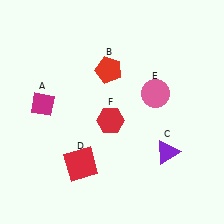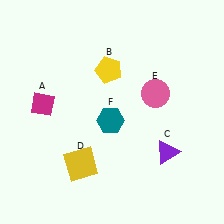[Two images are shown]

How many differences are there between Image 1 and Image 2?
There are 3 differences between the two images.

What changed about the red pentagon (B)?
In Image 1, B is red. In Image 2, it changed to yellow.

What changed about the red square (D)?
In Image 1, D is red. In Image 2, it changed to yellow.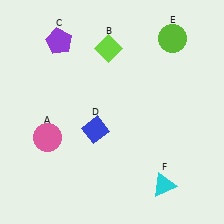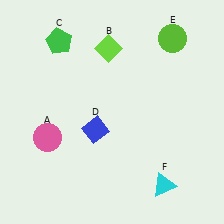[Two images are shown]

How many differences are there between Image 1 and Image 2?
There is 1 difference between the two images.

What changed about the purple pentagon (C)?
In Image 1, C is purple. In Image 2, it changed to green.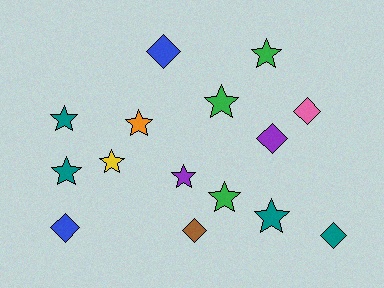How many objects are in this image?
There are 15 objects.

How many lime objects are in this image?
There are no lime objects.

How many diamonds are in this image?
There are 6 diamonds.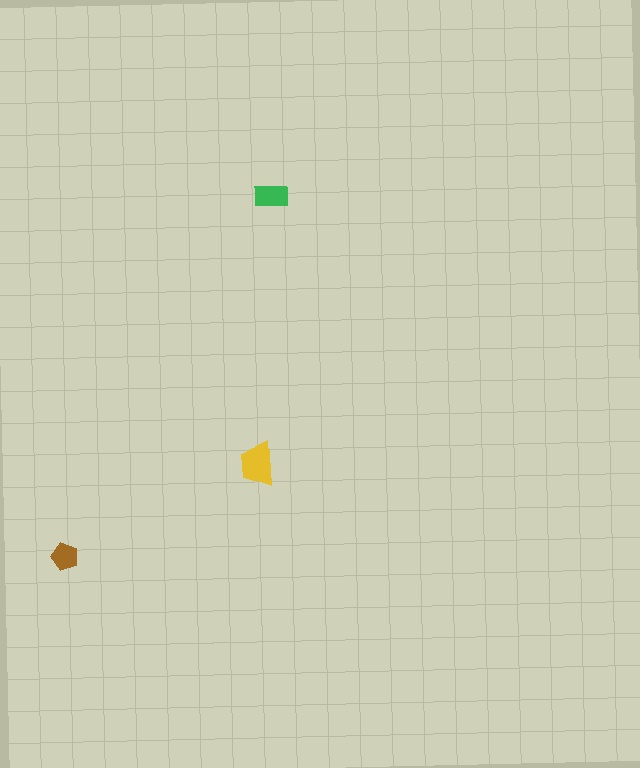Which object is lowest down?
The brown pentagon is bottommost.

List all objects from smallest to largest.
The brown pentagon, the green rectangle, the yellow trapezoid.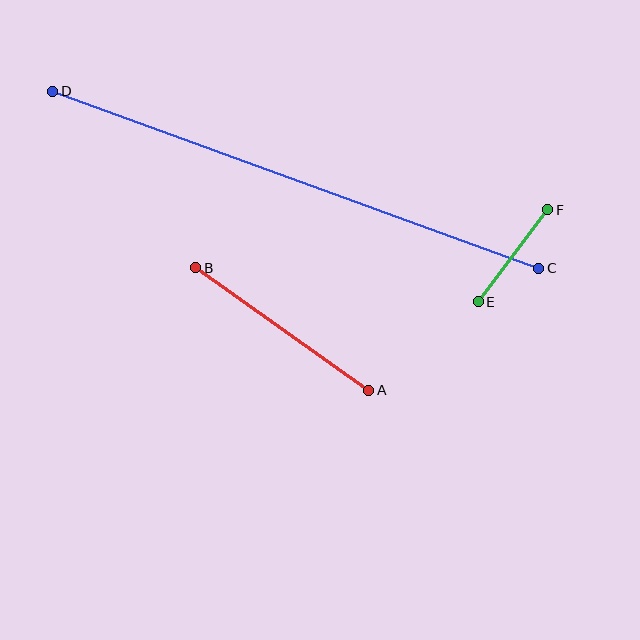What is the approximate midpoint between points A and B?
The midpoint is at approximately (282, 329) pixels.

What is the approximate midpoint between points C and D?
The midpoint is at approximately (296, 180) pixels.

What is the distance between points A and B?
The distance is approximately 212 pixels.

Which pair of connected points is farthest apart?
Points C and D are farthest apart.